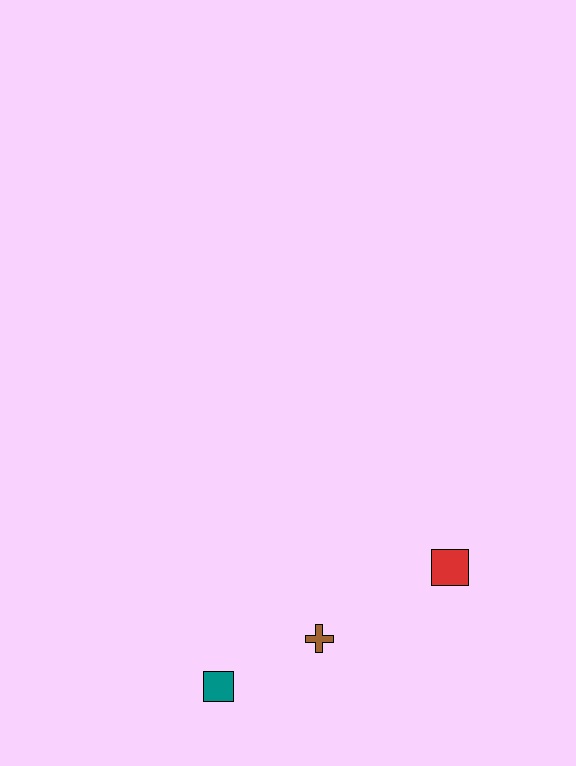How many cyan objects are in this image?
There are no cyan objects.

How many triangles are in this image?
There are no triangles.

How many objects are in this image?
There are 3 objects.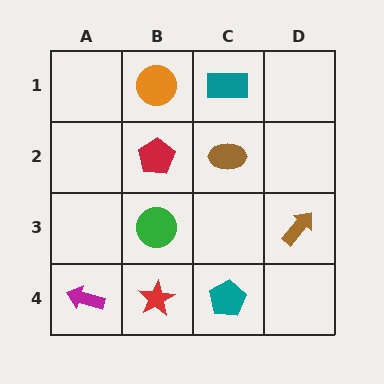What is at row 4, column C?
A teal pentagon.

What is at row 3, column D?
A brown arrow.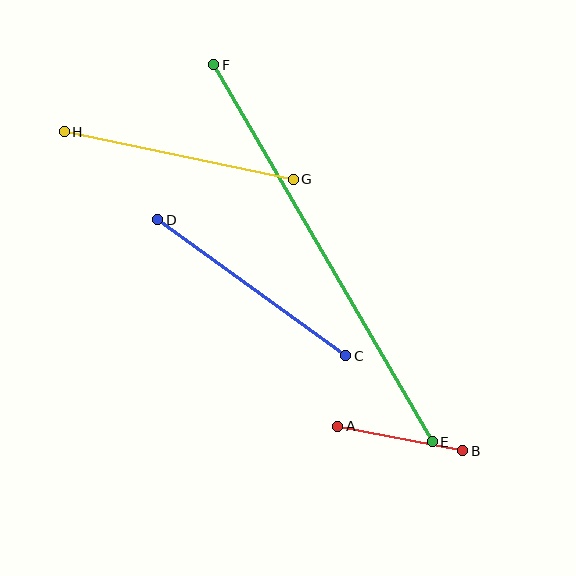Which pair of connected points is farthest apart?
Points E and F are farthest apart.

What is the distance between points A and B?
The distance is approximately 127 pixels.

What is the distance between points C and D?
The distance is approximately 232 pixels.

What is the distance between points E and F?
The distance is approximately 436 pixels.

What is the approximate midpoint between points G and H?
The midpoint is at approximately (179, 156) pixels.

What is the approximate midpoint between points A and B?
The midpoint is at approximately (400, 438) pixels.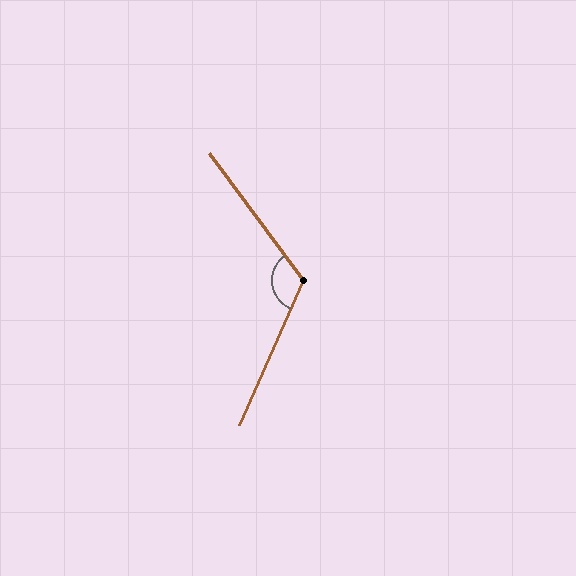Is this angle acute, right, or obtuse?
It is obtuse.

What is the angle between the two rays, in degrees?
Approximately 120 degrees.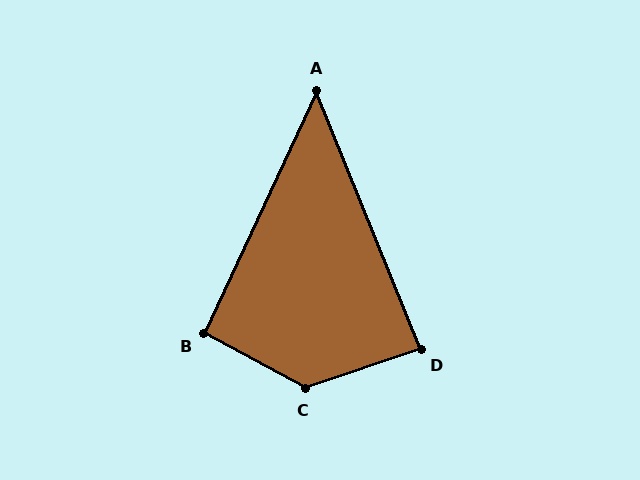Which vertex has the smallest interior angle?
A, at approximately 47 degrees.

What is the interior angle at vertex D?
Approximately 86 degrees (approximately right).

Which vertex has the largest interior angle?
C, at approximately 133 degrees.